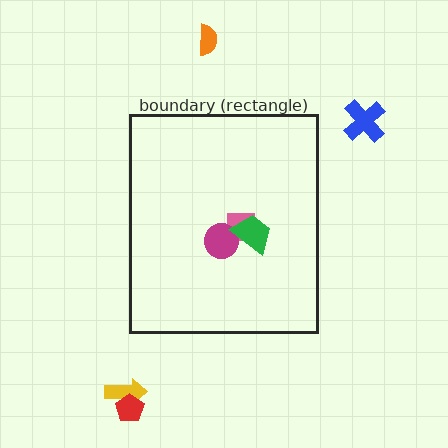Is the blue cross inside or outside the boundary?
Outside.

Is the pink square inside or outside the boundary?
Inside.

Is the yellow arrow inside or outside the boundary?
Outside.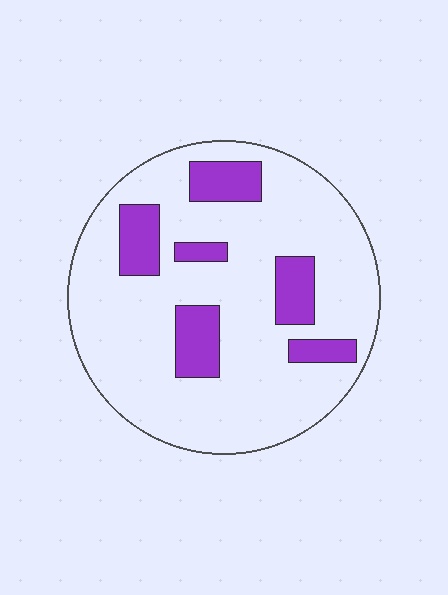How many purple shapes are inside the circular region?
6.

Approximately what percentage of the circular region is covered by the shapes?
Approximately 20%.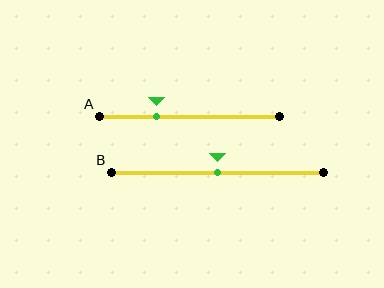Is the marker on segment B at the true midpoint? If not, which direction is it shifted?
Yes, the marker on segment B is at the true midpoint.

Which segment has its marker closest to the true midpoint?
Segment B has its marker closest to the true midpoint.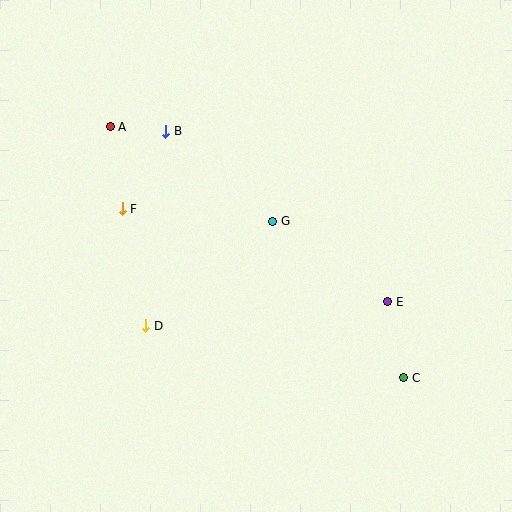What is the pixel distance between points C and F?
The distance between C and F is 328 pixels.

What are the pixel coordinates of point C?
Point C is at (404, 378).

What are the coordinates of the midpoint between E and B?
The midpoint between E and B is at (277, 216).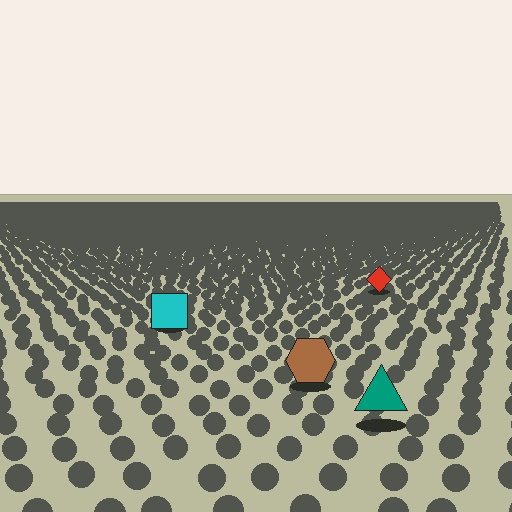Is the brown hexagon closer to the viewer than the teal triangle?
No. The teal triangle is closer — you can tell from the texture gradient: the ground texture is coarser near it.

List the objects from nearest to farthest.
From nearest to farthest: the teal triangle, the brown hexagon, the cyan square, the red diamond.